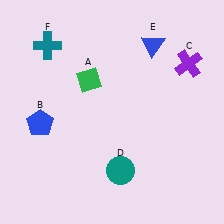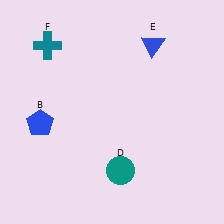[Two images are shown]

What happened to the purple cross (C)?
The purple cross (C) was removed in Image 2. It was in the top-right area of Image 1.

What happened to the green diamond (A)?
The green diamond (A) was removed in Image 2. It was in the top-left area of Image 1.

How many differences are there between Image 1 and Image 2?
There are 2 differences between the two images.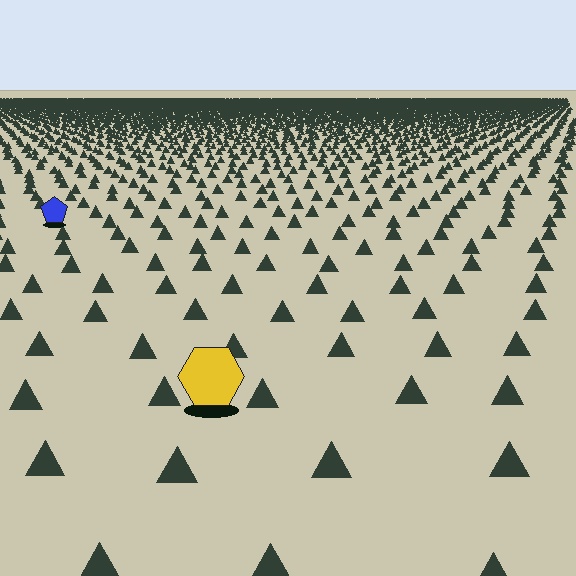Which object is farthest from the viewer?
The blue pentagon is farthest from the viewer. It appears smaller and the ground texture around it is denser.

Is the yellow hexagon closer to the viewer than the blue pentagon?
Yes. The yellow hexagon is closer — you can tell from the texture gradient: the ground texture is coarser near it.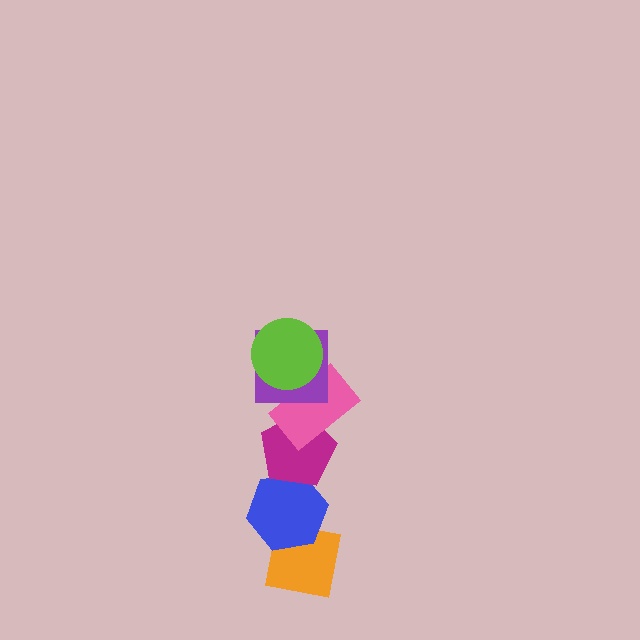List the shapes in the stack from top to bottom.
From top to bottom: the lime circle, the purple square, the pink rectangle, the magenta pentagon, the blue hexagon, the orange square.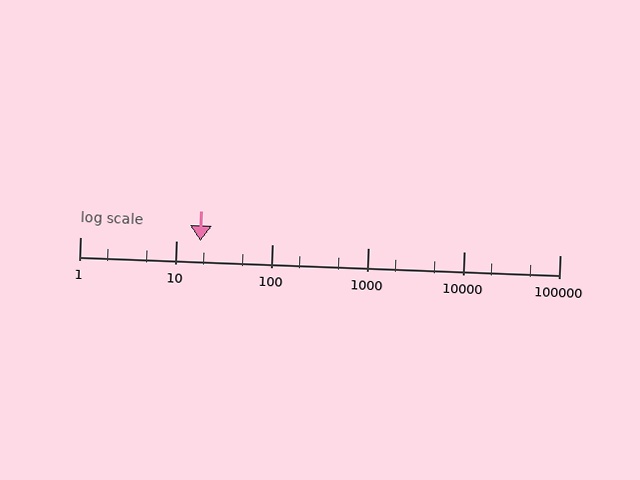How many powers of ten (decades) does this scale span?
The scale spans 5 decades, from 1 to 100000.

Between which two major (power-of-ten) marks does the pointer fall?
The pointer is between 10 and 100.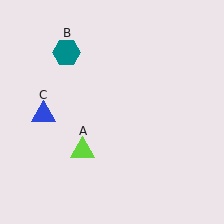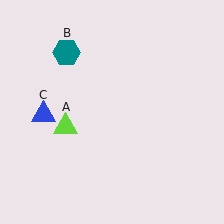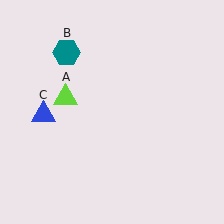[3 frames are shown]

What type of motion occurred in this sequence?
The lime triangle (object A) rotated clockwise around the center of the scene.